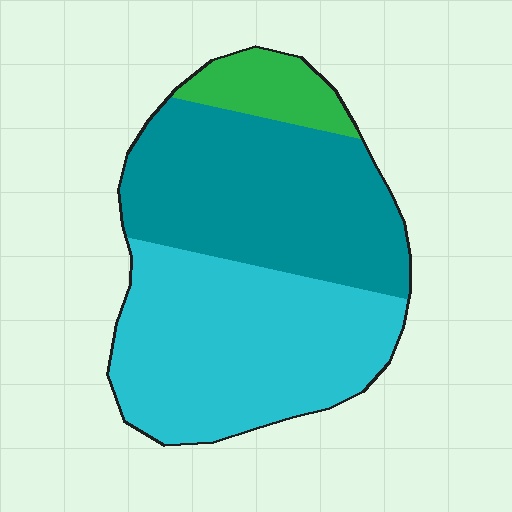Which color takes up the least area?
Green, at roughly 10%.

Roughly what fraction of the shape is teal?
Teal covers around 45% of the shape.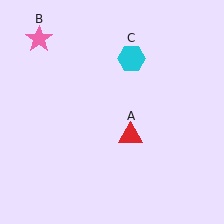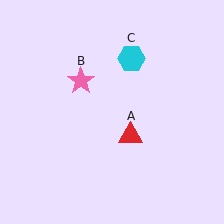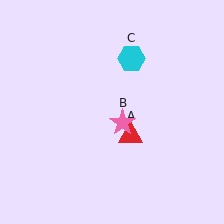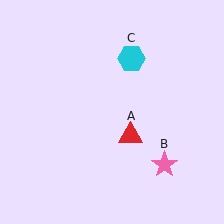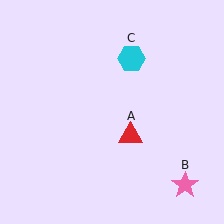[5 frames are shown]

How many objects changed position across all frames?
1 object changed position: pink star (object B).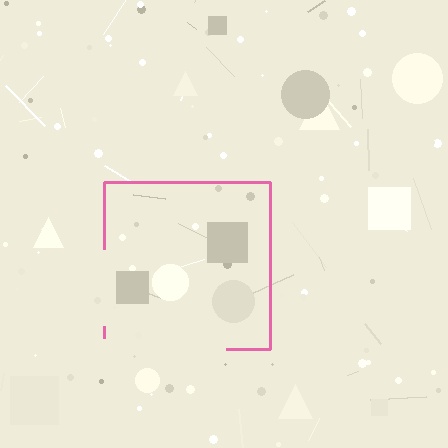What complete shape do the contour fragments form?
The contour fragments form a square.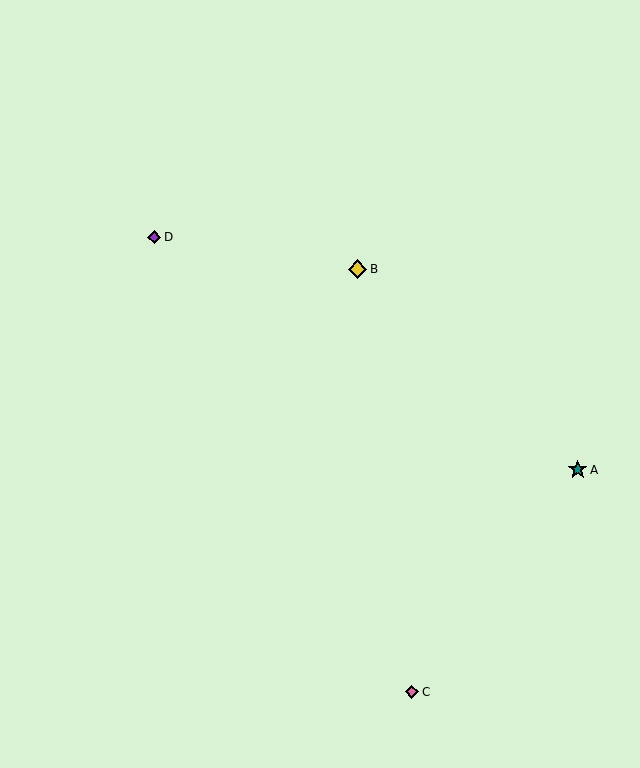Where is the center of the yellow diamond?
The center of the yellow diamond is at (358, 269).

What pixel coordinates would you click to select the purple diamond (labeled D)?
Click at (154, 237) to select the purple diamond D.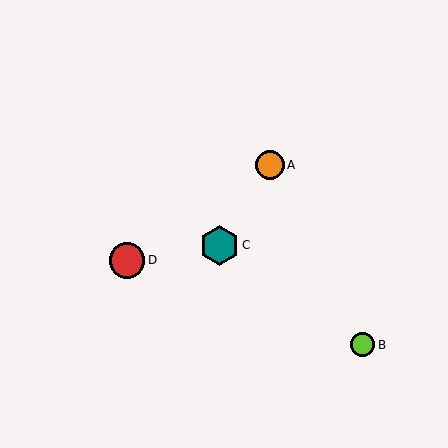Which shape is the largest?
The teal hexagon (labeled C) is the largest.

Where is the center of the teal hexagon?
The center of the teal hexagon is at (220, 245).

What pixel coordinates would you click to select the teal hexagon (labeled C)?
Click at (220, 245) to select the teal hexagon C.